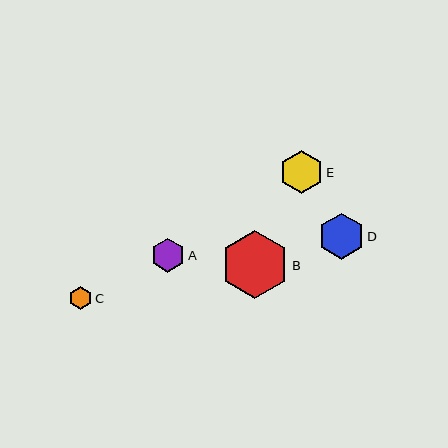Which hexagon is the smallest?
Hexagon C is the smallest with a size of approximately 23 pixels.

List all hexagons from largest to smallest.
From largest to smallest: B, D, E, A, C.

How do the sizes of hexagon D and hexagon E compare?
Hexagon D and hexagon E are approximately the same size.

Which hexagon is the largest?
Hexagon B is the largest with a size of approximately 69 pixels.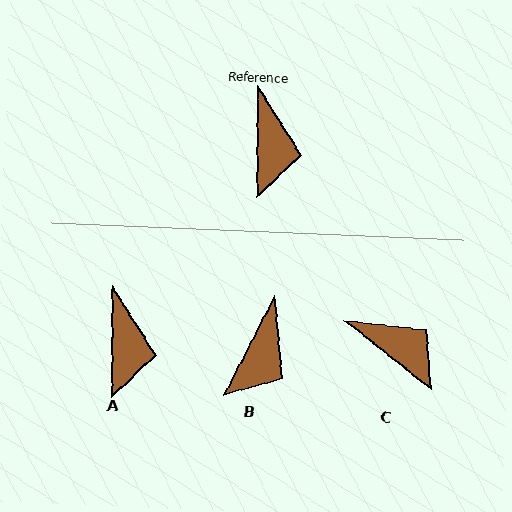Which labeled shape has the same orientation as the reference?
A.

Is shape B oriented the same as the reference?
No, it is off by about 27 degrees.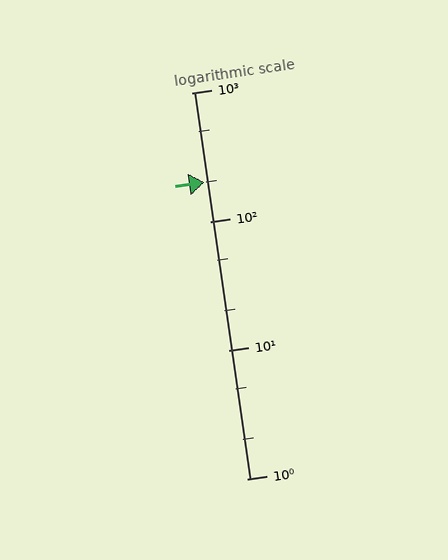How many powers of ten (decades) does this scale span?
The scale spans 3 decades, from 1 to 1000.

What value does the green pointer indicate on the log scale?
The pointer indicates approximately 200.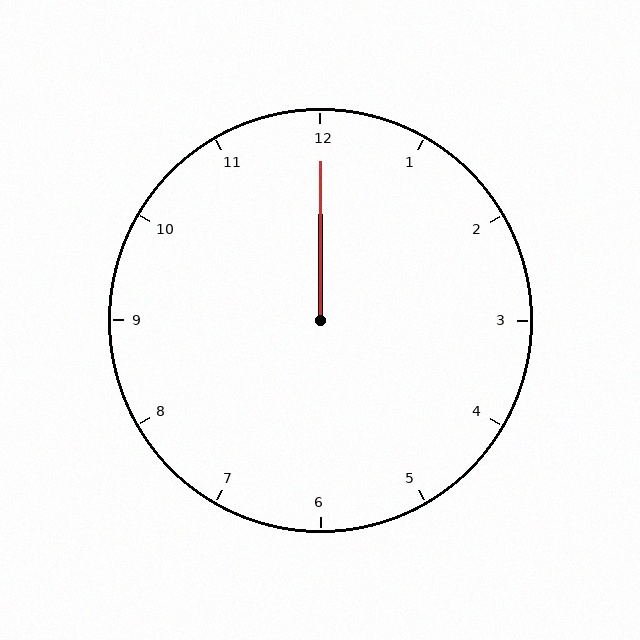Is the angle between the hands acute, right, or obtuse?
It is acute.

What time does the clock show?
12:00.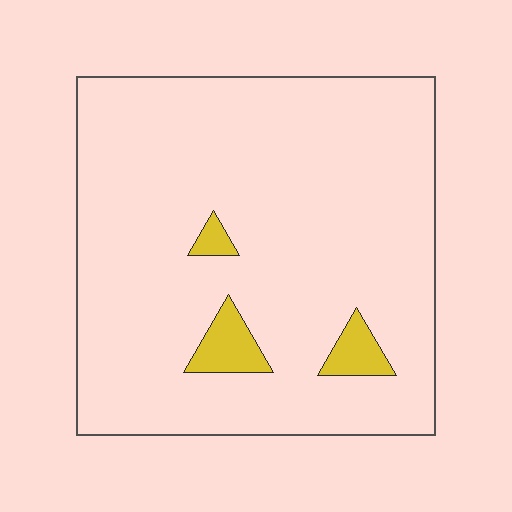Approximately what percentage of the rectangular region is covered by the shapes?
Approximately 5%.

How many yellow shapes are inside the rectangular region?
3.